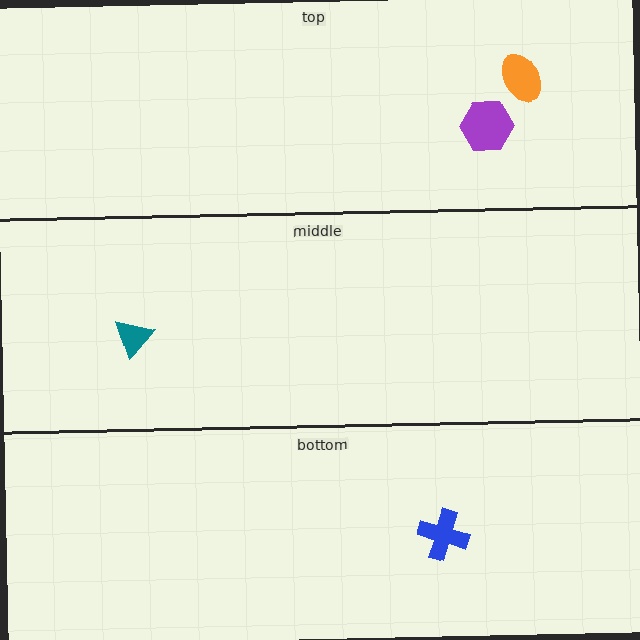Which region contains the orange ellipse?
The top region.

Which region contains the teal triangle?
The middle region.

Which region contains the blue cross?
The bottom region.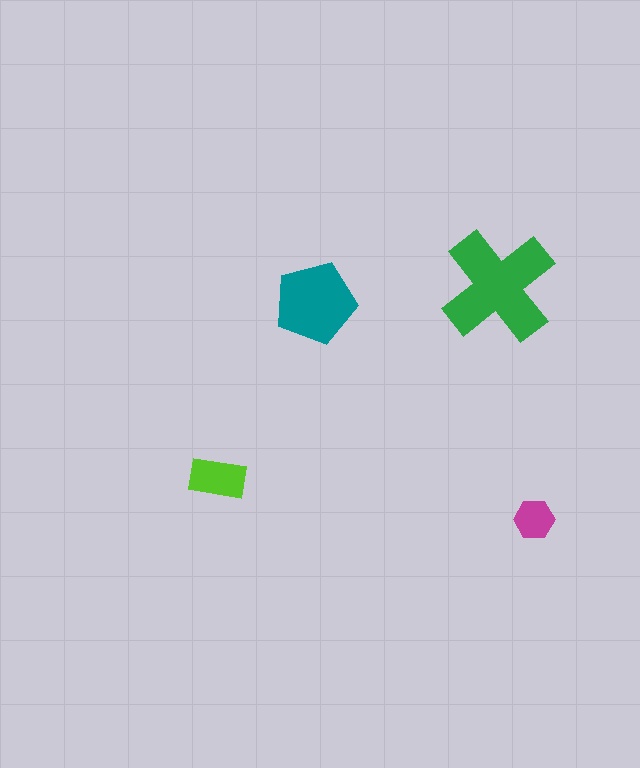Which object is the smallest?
The magenta hexagon.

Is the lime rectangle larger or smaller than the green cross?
Smaller.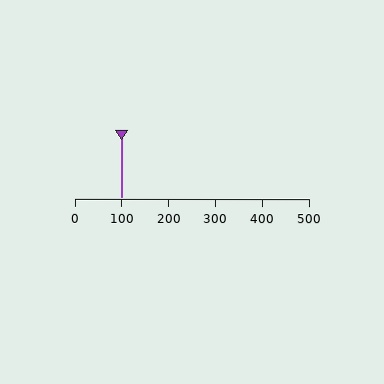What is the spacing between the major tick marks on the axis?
The major ticks are spaced 100 apart.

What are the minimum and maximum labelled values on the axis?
The axis runs from 0 to 500.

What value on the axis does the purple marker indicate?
The marker indicates approximately 100.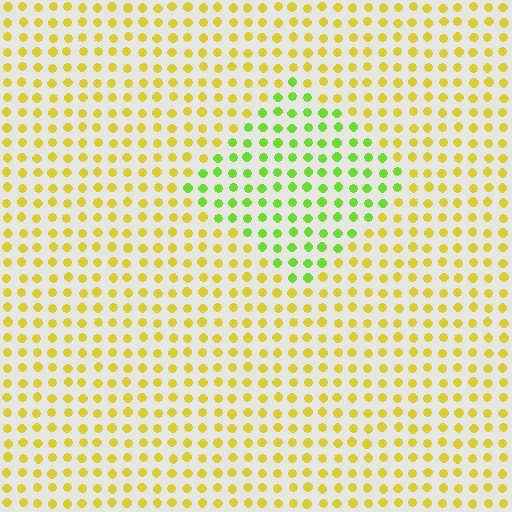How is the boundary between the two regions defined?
The boundary is defined purely by a slight shift in hue (about 45 degrees). Spacing, size, and orientation are identical on both sides.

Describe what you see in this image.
The image is filled with small yellow elements in a uniform arrangement. A diamond-shaped region is visible where the elements are tinted to a slightly different hue, forming a subtle color boundary.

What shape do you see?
I see a diamond.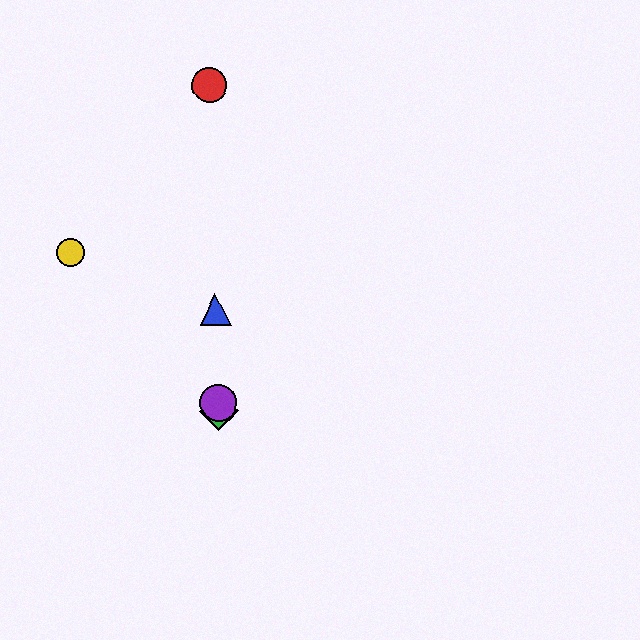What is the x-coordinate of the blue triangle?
The blue triangle is at x≈216.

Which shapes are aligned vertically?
The red circle, the blue triangle, the green diamond, the purple circle are aligned vertically.